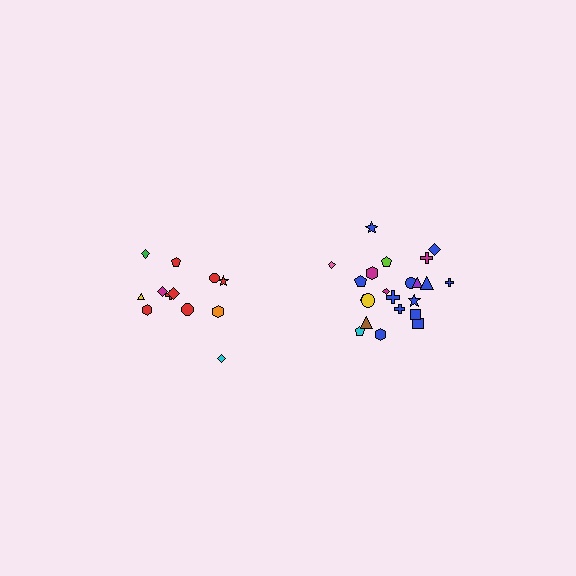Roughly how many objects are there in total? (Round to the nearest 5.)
Roughly 35 objects in total.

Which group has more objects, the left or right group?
The right group.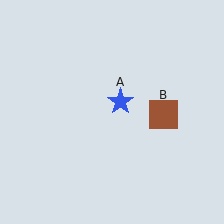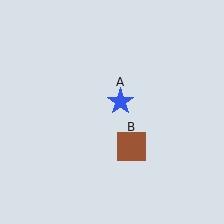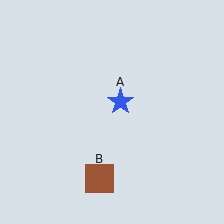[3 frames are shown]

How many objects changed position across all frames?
1 object changed position: brown square (object B).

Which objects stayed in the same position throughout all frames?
Blue star (object A) remained stationary.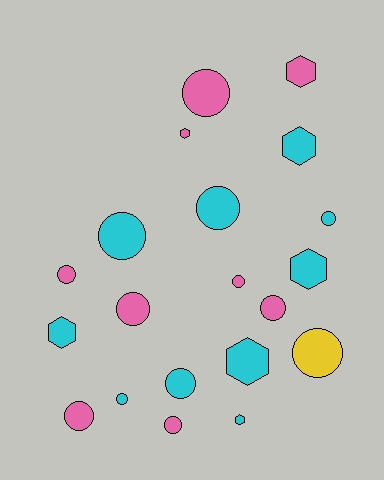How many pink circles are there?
There are 7 pink circles.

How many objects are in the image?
There are 20 objects.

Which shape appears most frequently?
Circle, with 13 objects.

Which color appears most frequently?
Cyan, with 10 objects.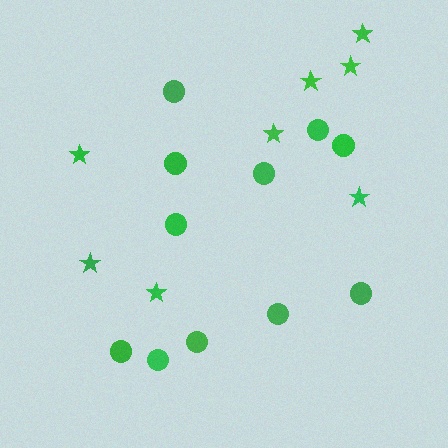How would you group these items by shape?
There are 2 groups: one group of circles (11) and one group of stars (8).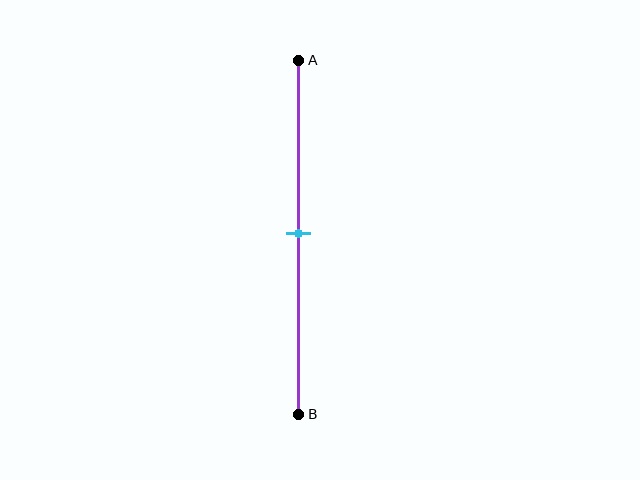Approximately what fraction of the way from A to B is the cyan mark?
The cyan mark is approximately 50% of the way from A to B.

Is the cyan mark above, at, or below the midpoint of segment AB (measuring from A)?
The cyan mark is approximately at the midpoint of segment AB.